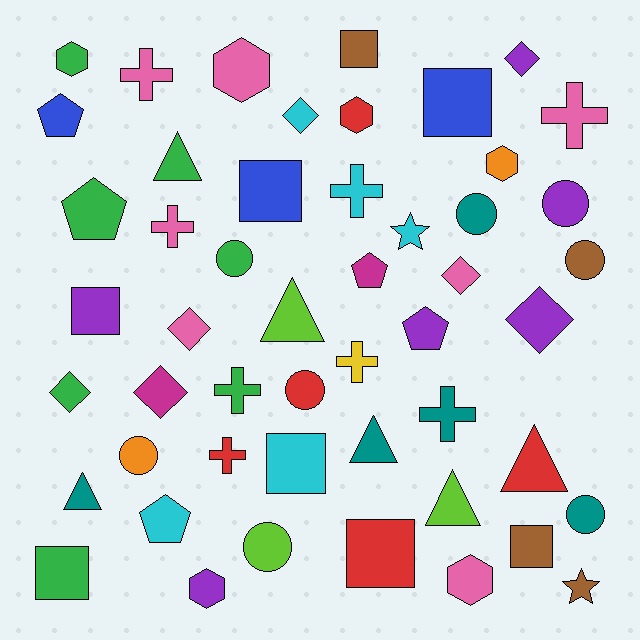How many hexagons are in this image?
There are 6 hexagons.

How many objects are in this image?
There are 50 objects.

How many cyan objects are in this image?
There are 5 cyan objects.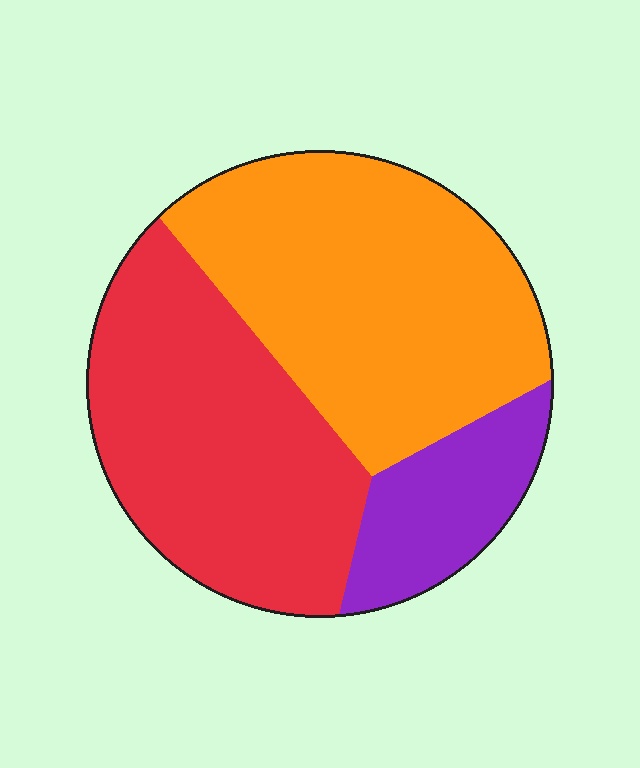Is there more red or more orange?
Orange.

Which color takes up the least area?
Purple, at roughly 15%.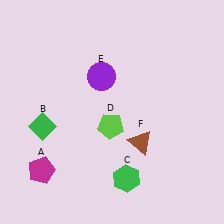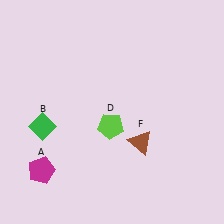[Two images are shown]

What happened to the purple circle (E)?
The purple circle (E) was removed in Image 2. It was in the top-left area of Image 1.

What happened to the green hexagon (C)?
The green hexagon (C) was removed in Image 2. It was in the bottom-right area of Image 1.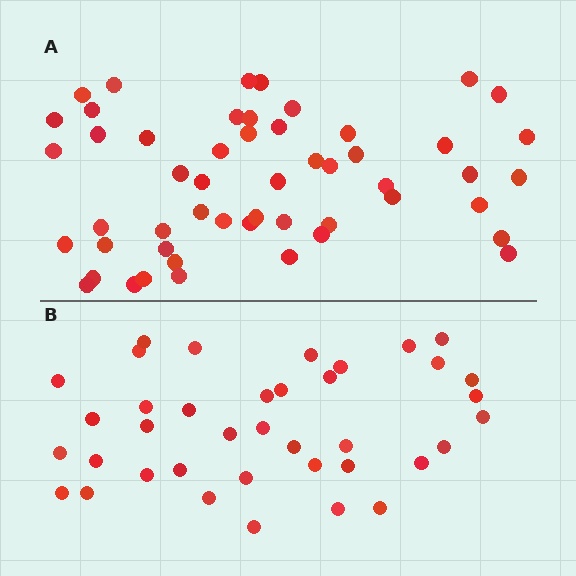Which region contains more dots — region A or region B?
Region A (the top region) has more dots.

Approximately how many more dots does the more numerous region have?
Region A has approximately 15 more dots than region B.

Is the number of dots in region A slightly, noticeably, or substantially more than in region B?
Region A has noticeably more, but not dramatically so. The ratio is roughly 1.4 to 1.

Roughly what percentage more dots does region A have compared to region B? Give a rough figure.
About 35% more.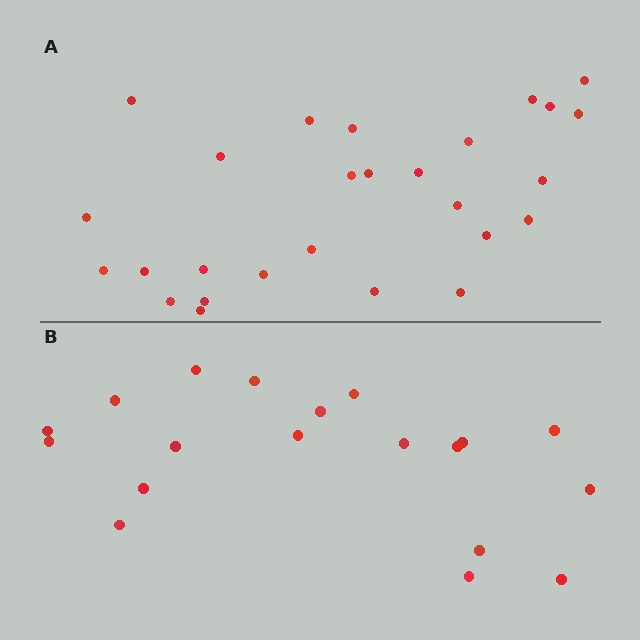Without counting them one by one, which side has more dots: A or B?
Region A (the top region) has more dots.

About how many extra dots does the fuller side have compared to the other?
Region A has roughly 8 or so more dots than region B.